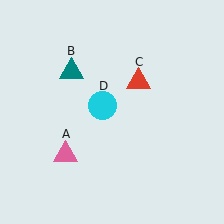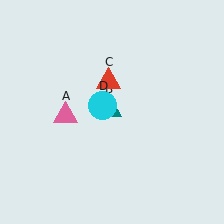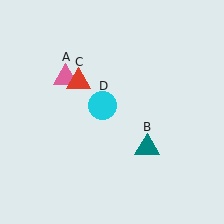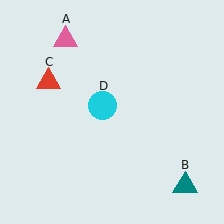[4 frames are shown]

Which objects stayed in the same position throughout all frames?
Cyan circle (object D) remained stationary.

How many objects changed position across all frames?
3 objects changed position: pink triangle (object A), teal triangle (object B), red triangle (object C).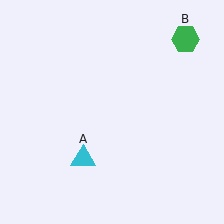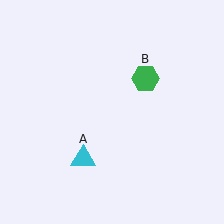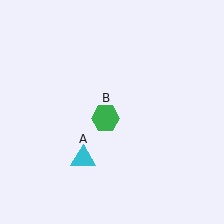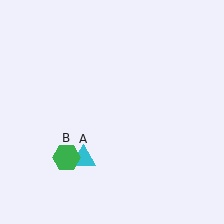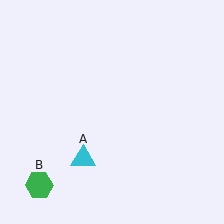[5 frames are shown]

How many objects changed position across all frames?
1 object changed position: green hexagon (object B).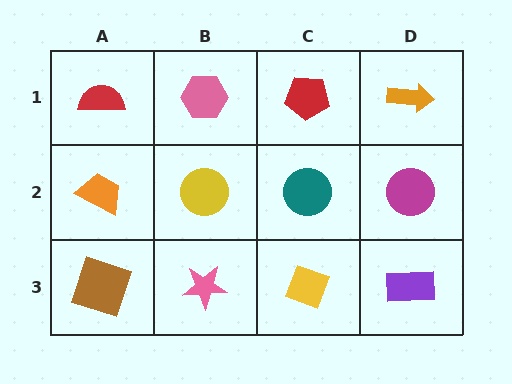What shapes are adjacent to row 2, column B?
A pink hexagon (row 1, column B), a pink star (row 3, column B), an orange trapezoid (row 2, column A), a teal circle (row 2, column C).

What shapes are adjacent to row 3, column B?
A yellow circle (row 2, column B), a brown square (row 3, column A), a yellow diamond (row 3, column C).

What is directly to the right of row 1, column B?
A red pentagon.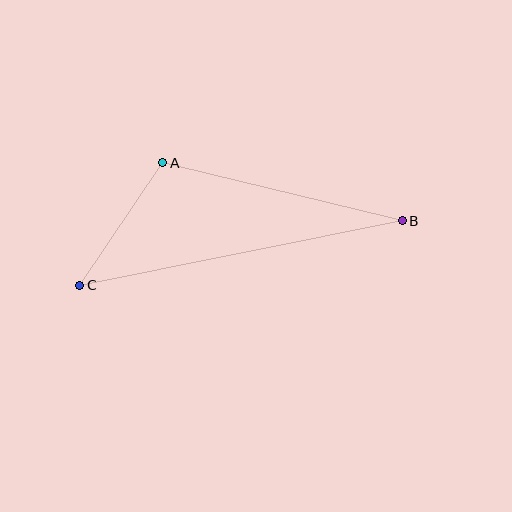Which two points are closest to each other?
Points A and C are closest to each other.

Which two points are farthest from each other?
Points B and C are farthest from each other.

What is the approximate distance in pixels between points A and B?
The distance between A and B is approximately 247 pixels.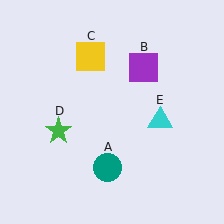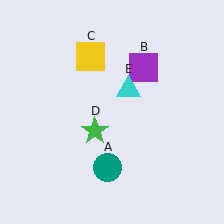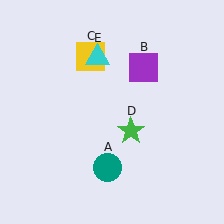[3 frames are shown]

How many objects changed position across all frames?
2 objects changed position: green star (object D), cyan triangle (object E).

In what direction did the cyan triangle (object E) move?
The cyan triangle (object E) moved up and to the left.